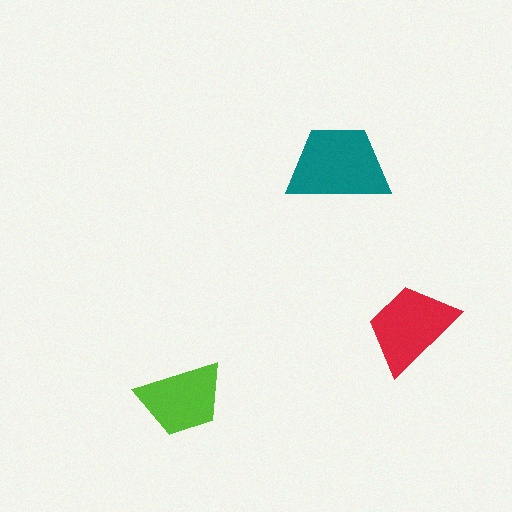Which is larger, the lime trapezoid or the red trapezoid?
The red one.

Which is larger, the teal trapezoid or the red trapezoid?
The teal one.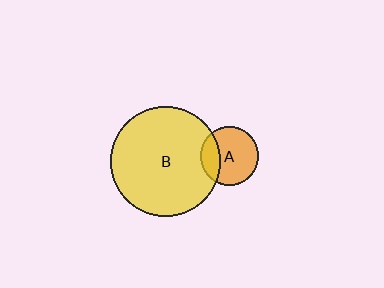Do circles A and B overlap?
Yes.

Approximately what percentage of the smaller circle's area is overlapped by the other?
Approximately 25%.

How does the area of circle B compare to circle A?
Approximately 3.5 times.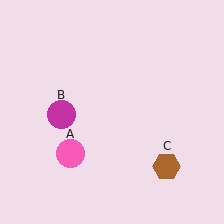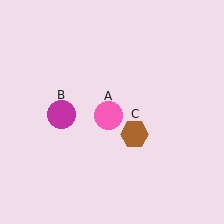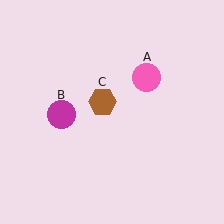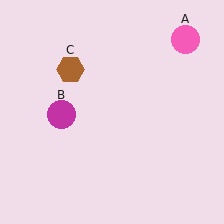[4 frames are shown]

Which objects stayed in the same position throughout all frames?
Magenta circle (object B) remained stationary.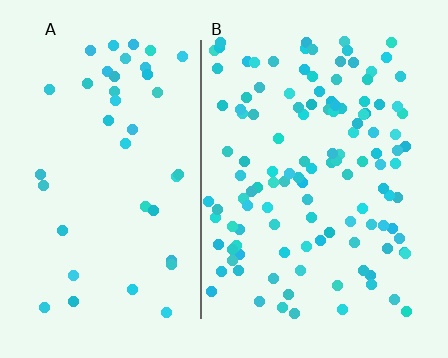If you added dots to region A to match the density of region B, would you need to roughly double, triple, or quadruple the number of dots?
Approximately triple.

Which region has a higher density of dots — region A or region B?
B (the right).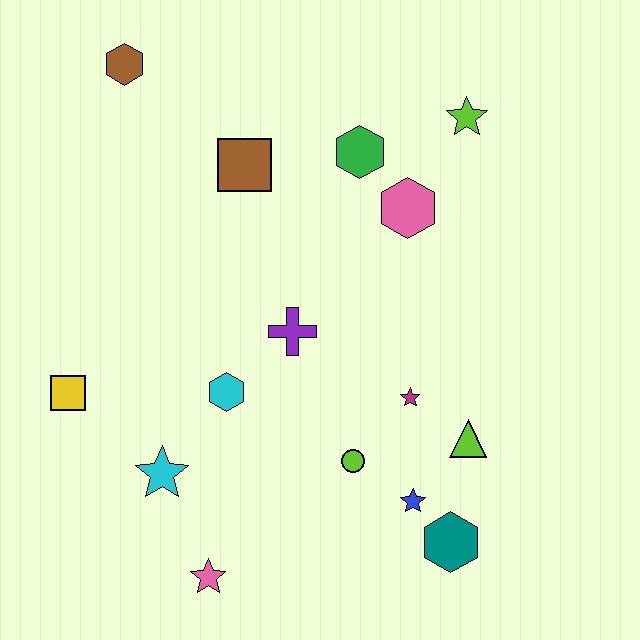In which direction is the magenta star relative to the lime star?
The magenta star is below the lime star.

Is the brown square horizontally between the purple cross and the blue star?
No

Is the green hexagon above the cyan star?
Yes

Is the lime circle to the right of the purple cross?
Yes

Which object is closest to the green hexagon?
The pink hexagon is closest to the green hexagon.